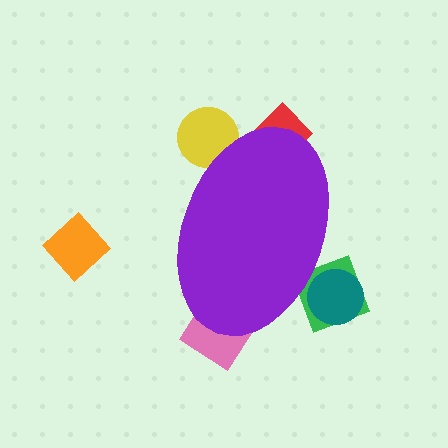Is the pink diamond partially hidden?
Yes, the pink diamond is partially hidden behind the purple ellipse.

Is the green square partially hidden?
Yes, the green square is partially hidden behind the purple ellipse.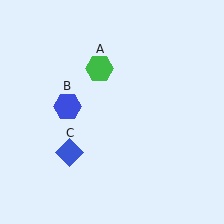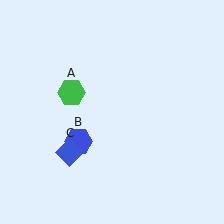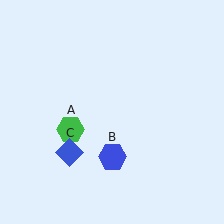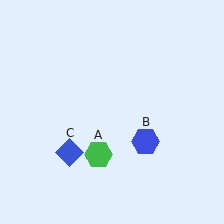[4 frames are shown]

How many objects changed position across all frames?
2 objects changed position: green hexagon (object A), blue hexagon (object B).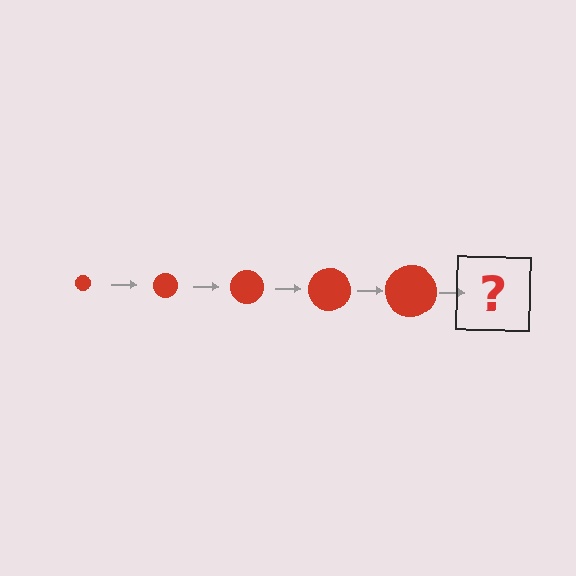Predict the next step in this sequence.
The next step is a red circle, larger than the previous one.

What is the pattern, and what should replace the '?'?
The pattern is that the circle gets progressively larger each step. The '?' should be a red circle, larger than the previous one.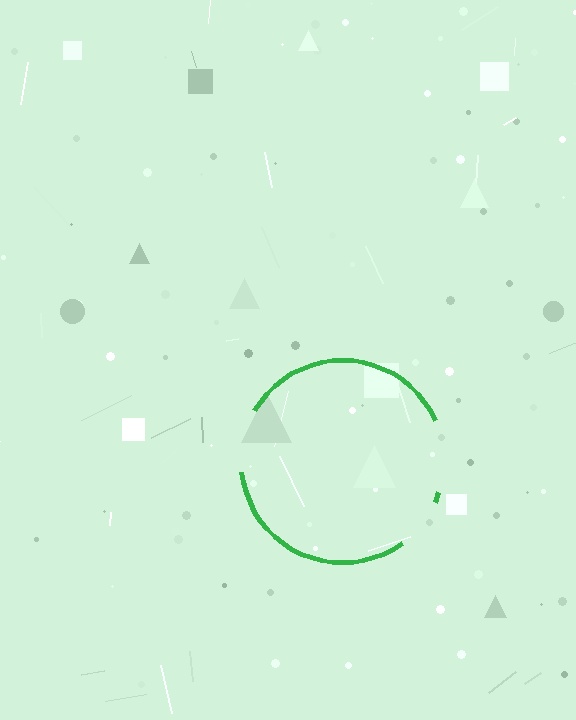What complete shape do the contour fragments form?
The contour fragments form a circle.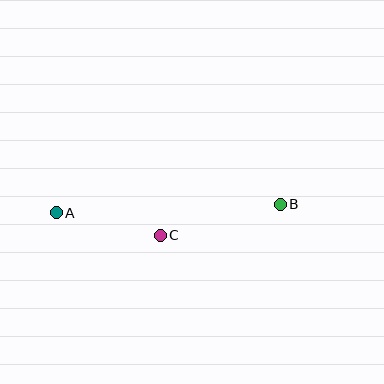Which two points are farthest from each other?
Points A and B are farthest from each other.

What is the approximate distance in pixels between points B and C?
The distance between B and C is approximately 124 pixels.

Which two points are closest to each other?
Points A and C are closest to each other.